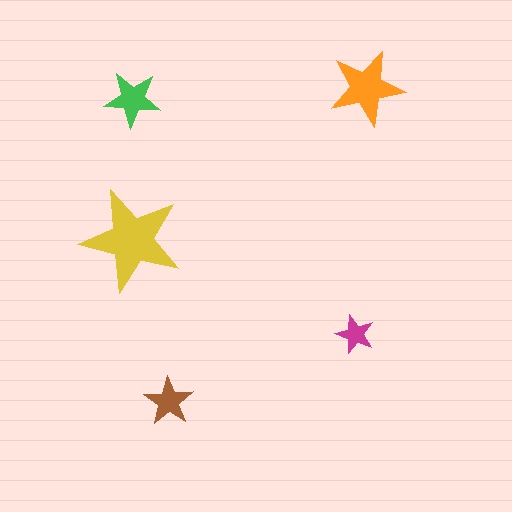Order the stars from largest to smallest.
the yellow one, the orange one, the green one, the brown one, the magenta one.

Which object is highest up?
The orange star is topmost.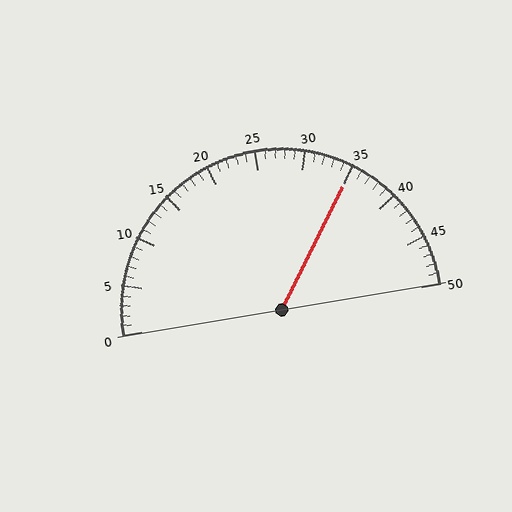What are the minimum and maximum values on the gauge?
The gauge ranges from 0 to 50.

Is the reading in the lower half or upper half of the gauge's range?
The reading is in the upper half of the range (0 to 50).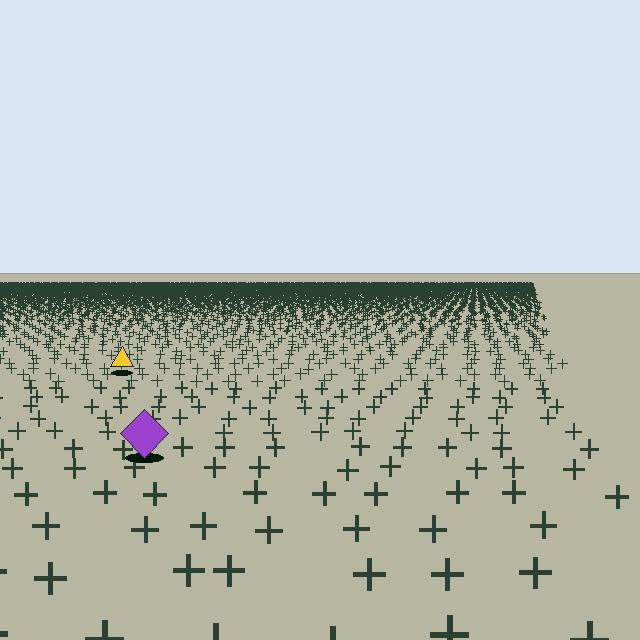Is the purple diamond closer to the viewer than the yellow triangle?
Yes. The purple diamond is closer — you can tell from the texture gradient: the ground texture is coarser near it.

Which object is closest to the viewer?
The purple diamond is closest. The texture marks near it are larger and more spread out.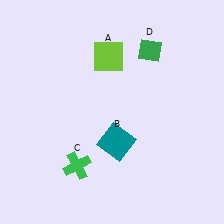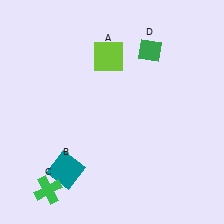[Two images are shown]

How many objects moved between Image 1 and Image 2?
2 objects moved between the two images.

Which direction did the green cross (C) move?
The green cross (C) moved left.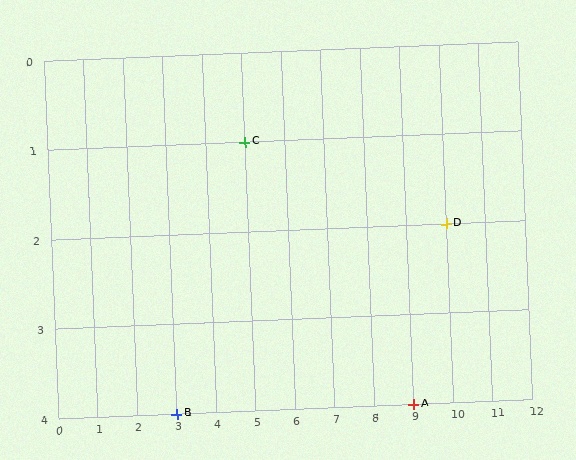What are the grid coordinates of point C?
Point C is at grid coordinates (5, 1).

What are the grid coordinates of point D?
Point D is at grid coordinates (10, 2).